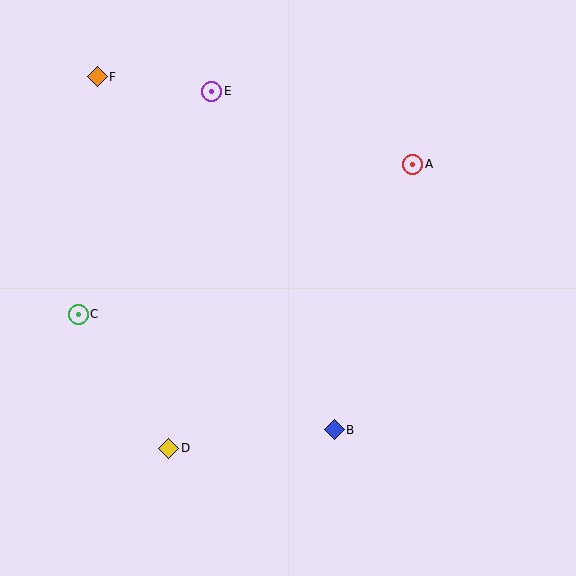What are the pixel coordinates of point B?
Point B is at (334, 430).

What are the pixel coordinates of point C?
Point C is at (78, 314).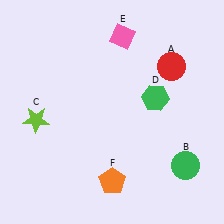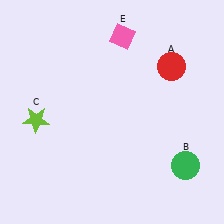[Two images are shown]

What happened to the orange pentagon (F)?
The orange pentagon (F) was removed in Image 2. It was in the bottom-right area of Image 1.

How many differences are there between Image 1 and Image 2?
There are 2 differences between the two images.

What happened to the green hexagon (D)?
The green hexagon (D) was removed in Image 2. It was in the top-right area of Image 1.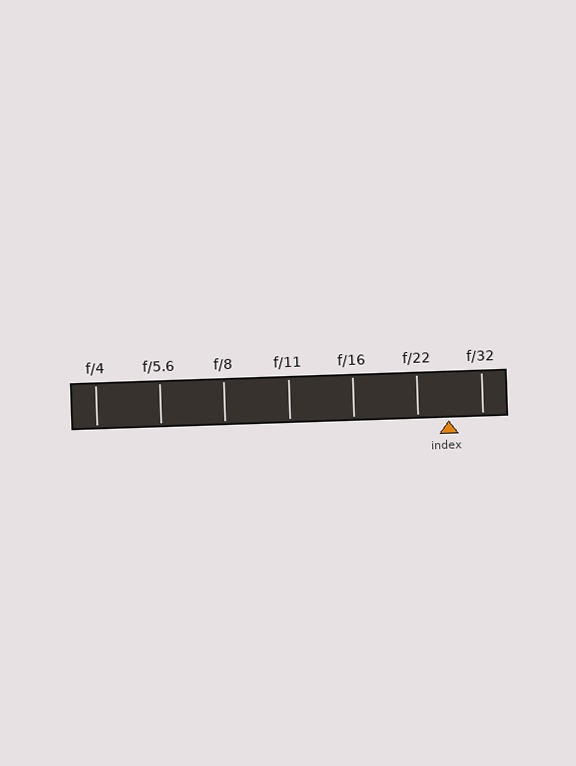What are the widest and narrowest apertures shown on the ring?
The widest aperture shown is f/4 and the narrowest is f/32.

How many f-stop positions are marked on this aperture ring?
There are 7 f-stop positions marked.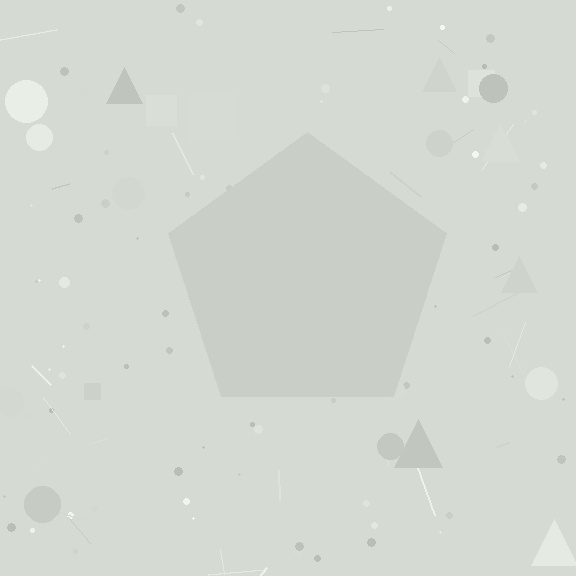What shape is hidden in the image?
A pentagon is hidden in the image.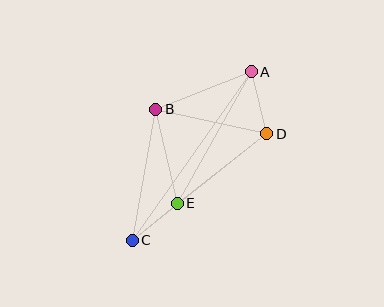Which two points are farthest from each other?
Points A and C are farthest from each other.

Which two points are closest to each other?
Points C and E are closest to each other.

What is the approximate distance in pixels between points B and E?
The distance between B and E is approximately 96 pixels.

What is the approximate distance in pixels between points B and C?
The distance between B and C is approximately 133 pixels.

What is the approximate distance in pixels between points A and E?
The distance between A and E is approximately 151 pixels.